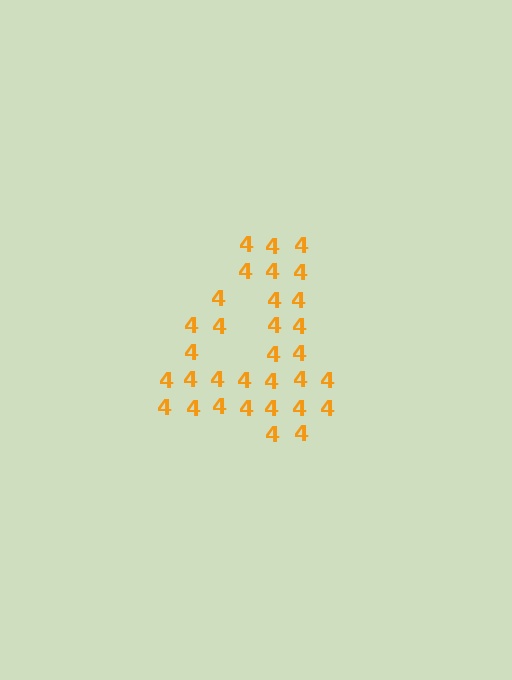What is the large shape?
The large shape is the digit 4.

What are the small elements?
The small elements are digit 4's.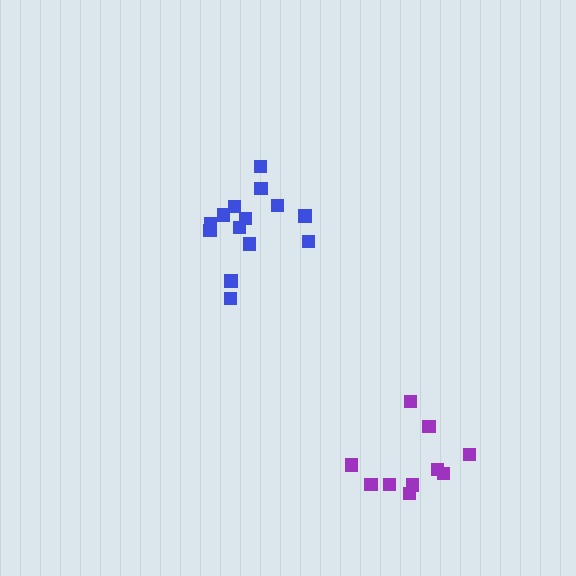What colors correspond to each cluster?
The clusters are colored: blue, purple.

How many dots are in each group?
Group 1: 14 dots, Group 2: 10 dots (24 total).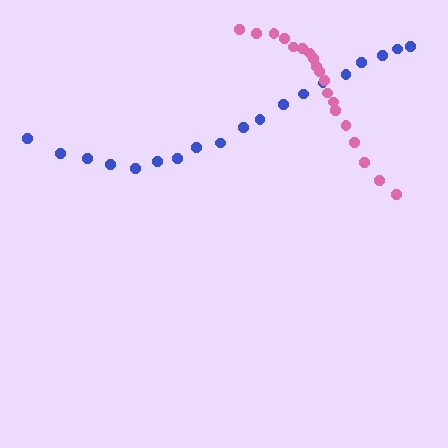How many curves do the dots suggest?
There are 2 distinct paths.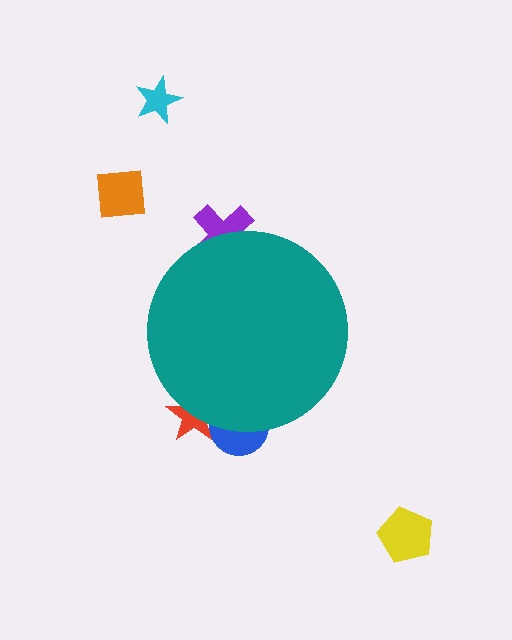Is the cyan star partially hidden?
No, the cyan star is fully visible.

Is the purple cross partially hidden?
Yes, the purple cross is partially hidden behind the teal circle.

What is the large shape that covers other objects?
A teal circle.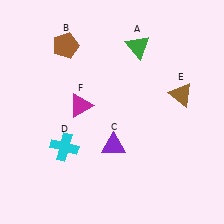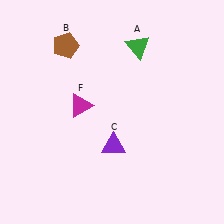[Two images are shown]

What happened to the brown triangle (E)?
The brown triangle (E) was removed in Image 2. It was in the top-right area of Image 1.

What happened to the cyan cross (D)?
The cyan cross (D) was removed in Image 2. It was in the bottom-left area of Image 1.